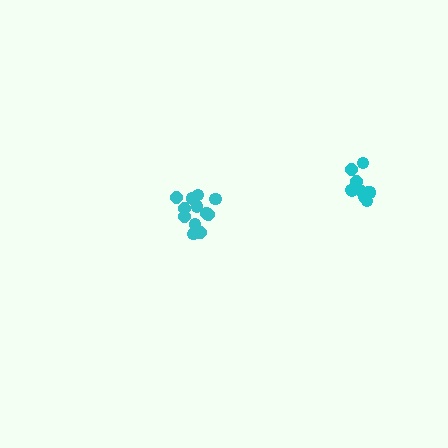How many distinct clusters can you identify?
There are 2 distinct clusters.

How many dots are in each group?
Group 1: 12 dots, Group 2: 10 dots (22 total).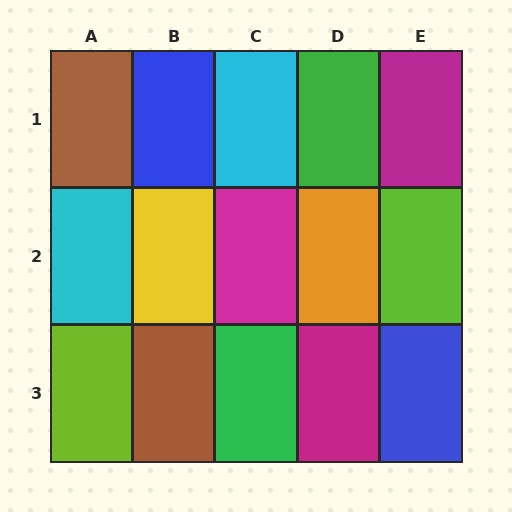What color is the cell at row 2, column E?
Lime.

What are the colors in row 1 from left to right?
Brown, blue, cyan, green, magenta.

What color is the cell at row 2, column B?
Yellow.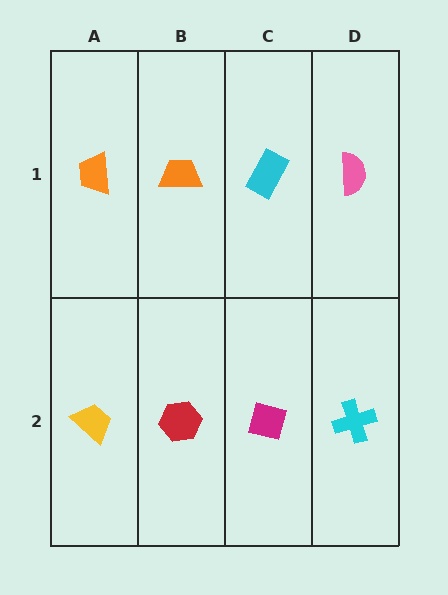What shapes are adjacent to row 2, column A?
An orange trapezoid (row 1, column A), a red hexagon (row 2, column B).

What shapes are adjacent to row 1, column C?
A magenta square (row 2, column C), an orange trapezoid (row 1, column B), a pink semicircle (row 1, column D).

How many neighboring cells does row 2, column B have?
3.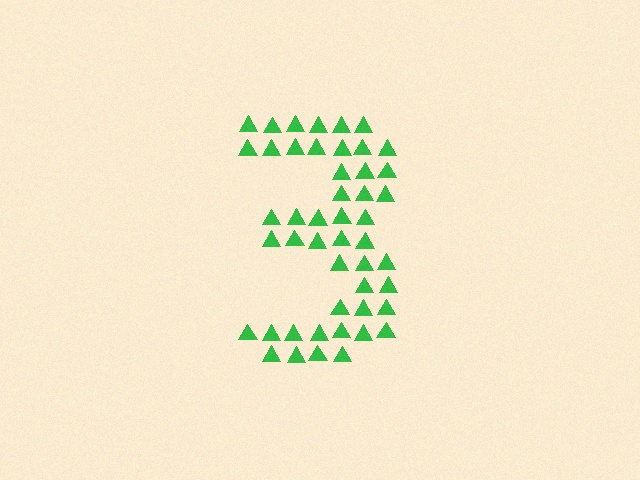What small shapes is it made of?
It is made of small triangles.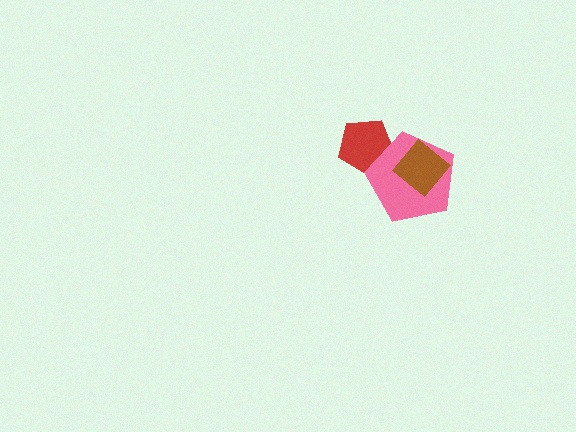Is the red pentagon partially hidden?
Yes, it is partially covered by another shape.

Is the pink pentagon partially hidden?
Yes, it is partially covered by another shape.